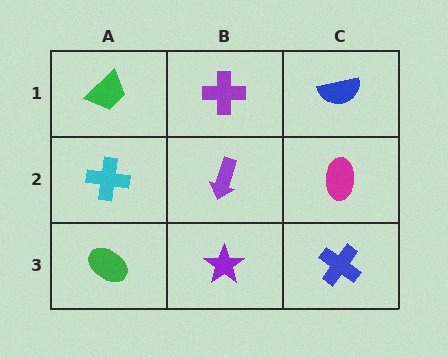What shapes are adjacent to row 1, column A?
A cyan cross (row 2, column A), a purple cross (row 1, column B).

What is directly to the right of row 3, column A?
A purple star.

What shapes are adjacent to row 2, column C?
A blue semicircle (row 1, column C), a blue cross (row 3, column C), a purple arrow (row 2, column B).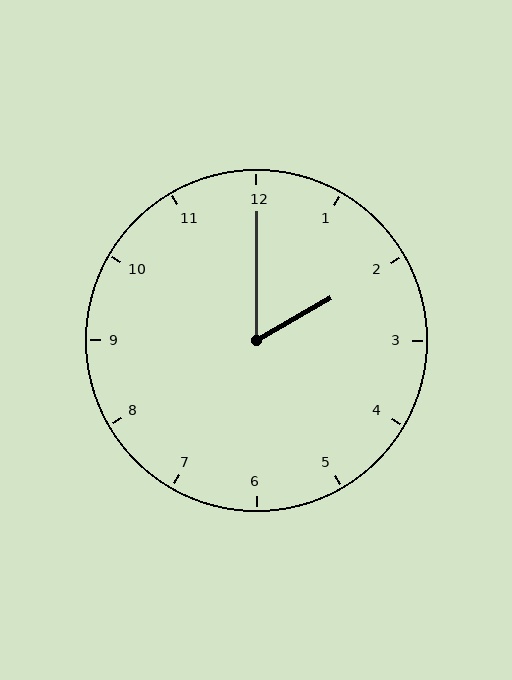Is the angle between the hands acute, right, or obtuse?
It is acute.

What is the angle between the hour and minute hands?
Approximately 60 degrees.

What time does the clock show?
2:00.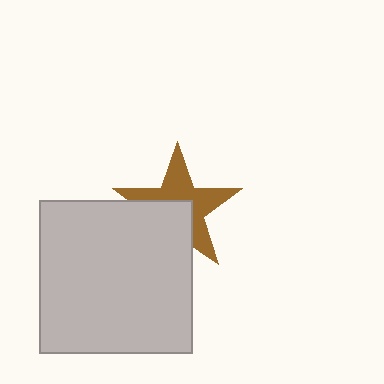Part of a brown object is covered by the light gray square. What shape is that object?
It is a star.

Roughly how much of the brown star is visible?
About half of it is visible (roughly 57%).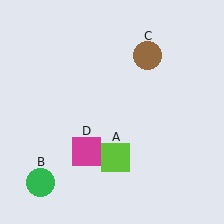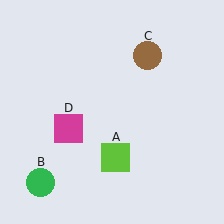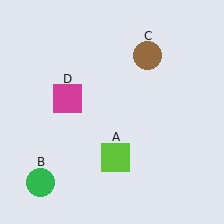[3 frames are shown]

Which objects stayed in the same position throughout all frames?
Lime square (object A) and green circle (object B) and brown circle (object C) remained stationary.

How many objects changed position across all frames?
1 object changed position: magenta square (object D).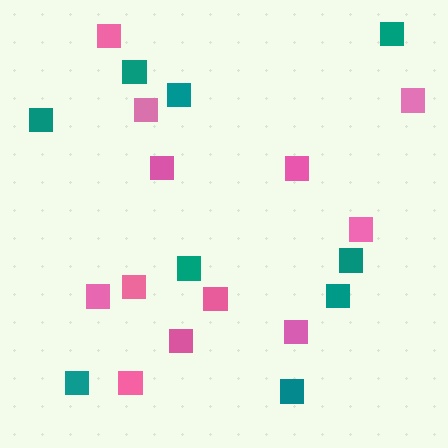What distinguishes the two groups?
There are 2 groups: one group of pink squares (12) and one group of teal squares (9).